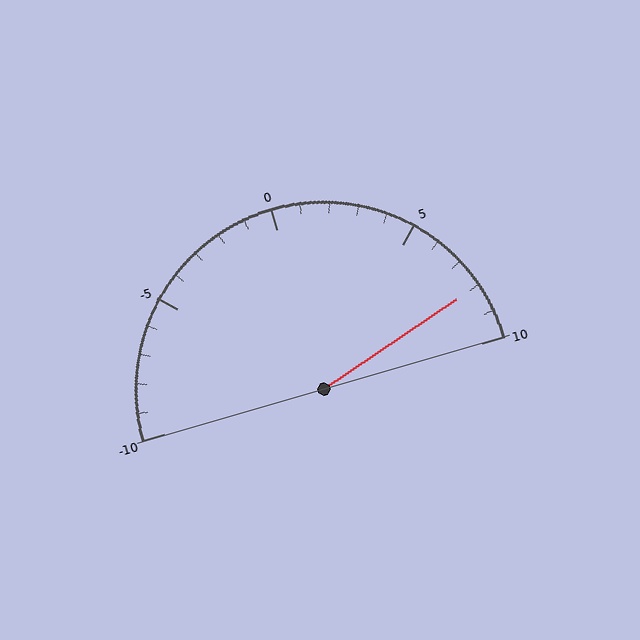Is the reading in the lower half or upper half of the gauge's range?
The reading is in the upper half of the range (-10 to 10).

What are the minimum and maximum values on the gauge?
The gauge ranges from -10 to 10.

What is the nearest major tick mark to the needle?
The nearest major tick mark is 10.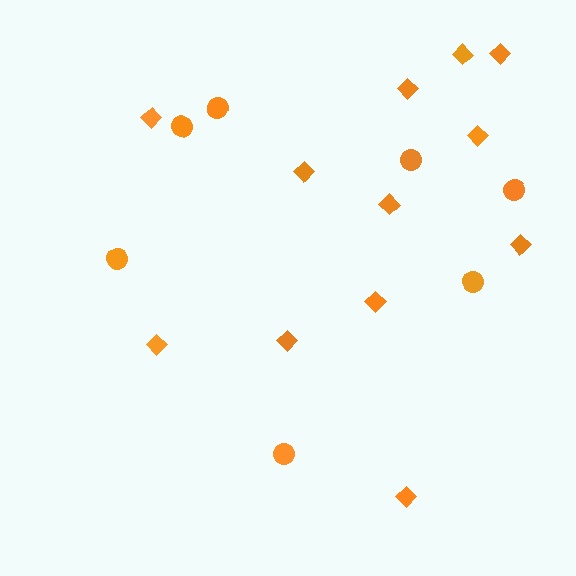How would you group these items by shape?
There are 2 groups: one group of circles (7) and one group of diamonds (12).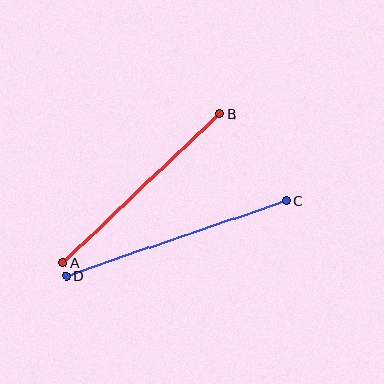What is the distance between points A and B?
The distance is approximately 216 pixels.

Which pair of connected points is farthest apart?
Points C and D are farthest apart.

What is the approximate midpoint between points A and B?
The midpoint is at approximately (141, 189) pixels.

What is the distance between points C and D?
The distance is approximately 233 pixels.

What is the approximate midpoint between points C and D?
The midpoint is at approximately (176, 238) pixels.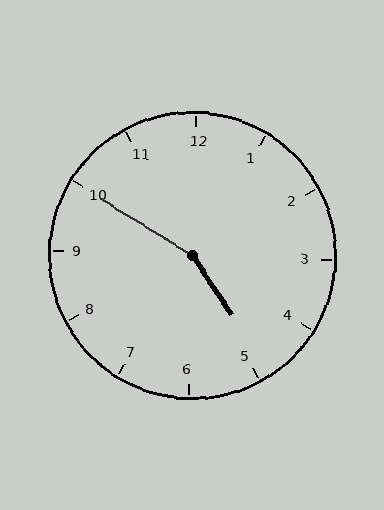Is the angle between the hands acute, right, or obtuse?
It is obtuse.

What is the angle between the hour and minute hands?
Approximately 155 degrees.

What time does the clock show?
4:50.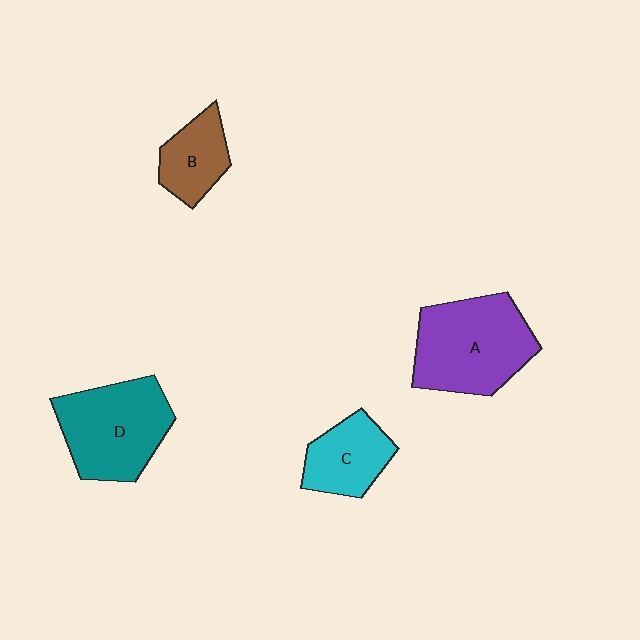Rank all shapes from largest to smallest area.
From largest to smallest: A (purple), D (teal), C (cyan), B (brown).